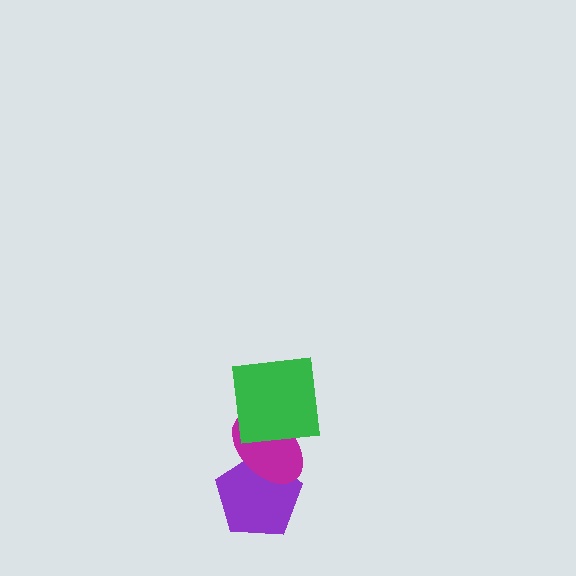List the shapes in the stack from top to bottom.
From top to bottom: the green square, the magenta ellipse, the purple pentagon.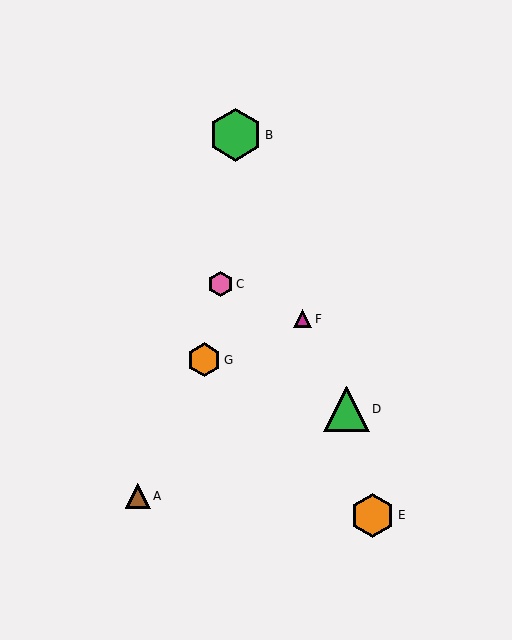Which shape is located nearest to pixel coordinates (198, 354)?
The orange hexagon (labeled G) at (204, 360) is nearest to that location.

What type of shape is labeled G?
Shape G is an orange hexagon.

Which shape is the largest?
The green hexagon (labeled B) is the largest.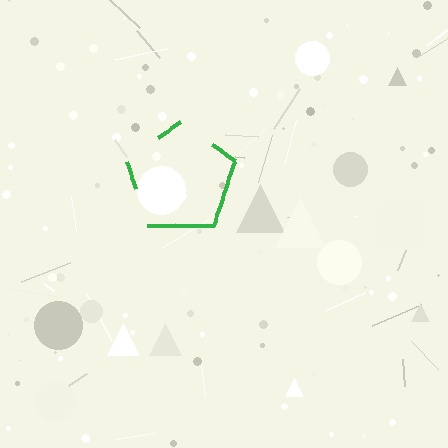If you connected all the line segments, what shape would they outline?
They would outline a pentagon.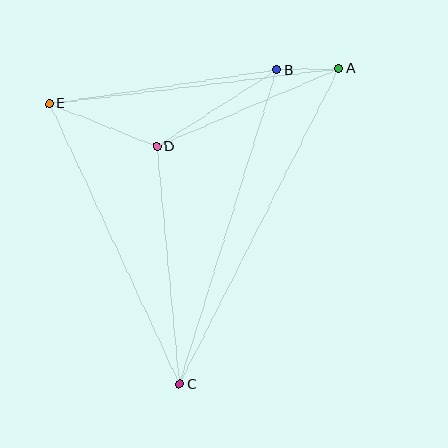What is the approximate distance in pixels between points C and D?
The distance between C and D is approximately 239 pixels.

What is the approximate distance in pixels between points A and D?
The distance between A and D is approximately 198 pixels.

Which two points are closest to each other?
Points A and B are closest to each other.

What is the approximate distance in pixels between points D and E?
The distance between D and E is approximately 116 pixels.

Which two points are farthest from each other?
Points A and C are farthest from each other.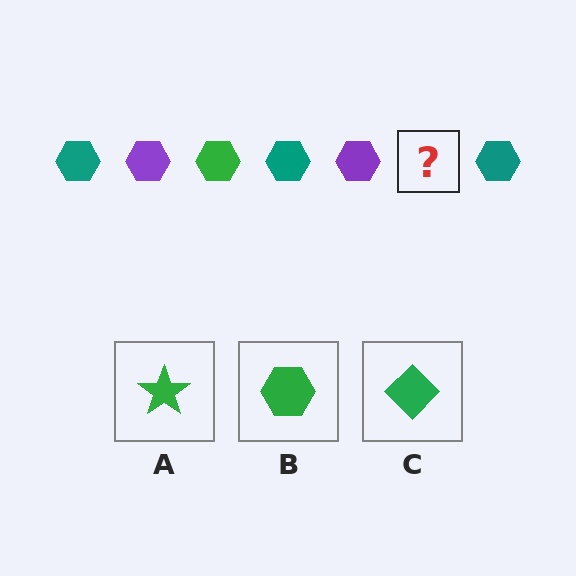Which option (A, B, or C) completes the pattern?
B.